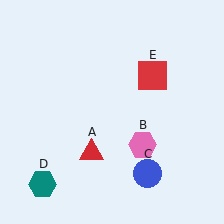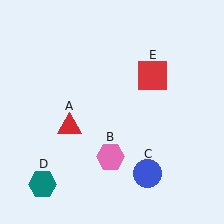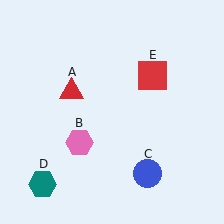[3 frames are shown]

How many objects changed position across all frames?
2 objects changed position: red triangle (object A), pink hexagon (object B).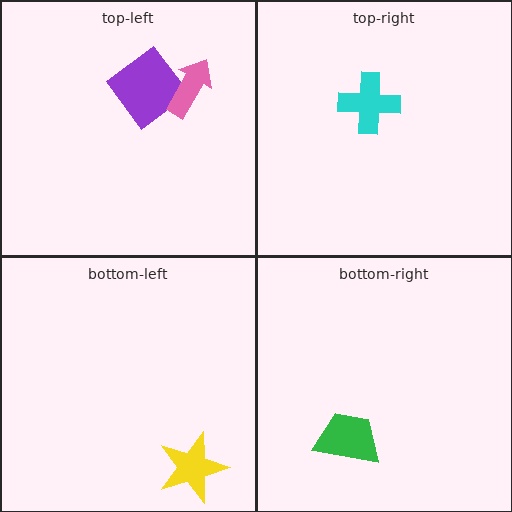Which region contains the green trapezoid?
The bottom-right region.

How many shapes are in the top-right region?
1.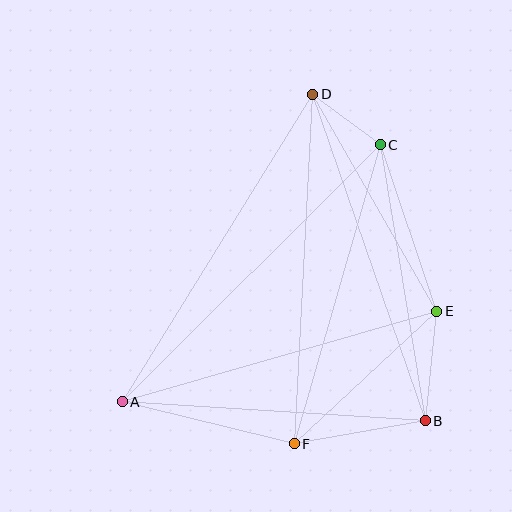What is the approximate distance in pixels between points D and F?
The distance between D and F is approximately 350 pixels.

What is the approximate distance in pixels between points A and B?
The distance between A and B is approximately 304 pixels.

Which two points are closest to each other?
Points C and D are closest to each other.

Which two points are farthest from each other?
Points A and C are farthest from each other.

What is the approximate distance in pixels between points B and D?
The distance between B and D is approximately 345 pixels.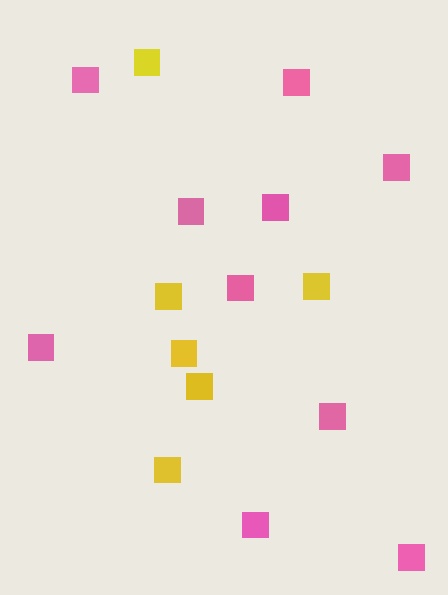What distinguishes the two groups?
There are 2 groups: one group of yellow squares (6) and one group of pink squares (10).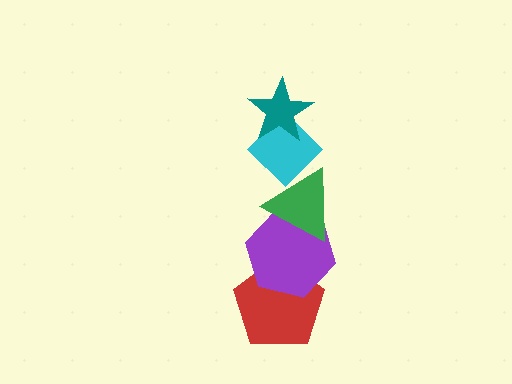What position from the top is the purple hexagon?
The purple hexagon is 4th from the top.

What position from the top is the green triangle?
The green triangle is 3rd from the top.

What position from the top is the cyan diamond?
The cyan diamond is 2nd from the top.